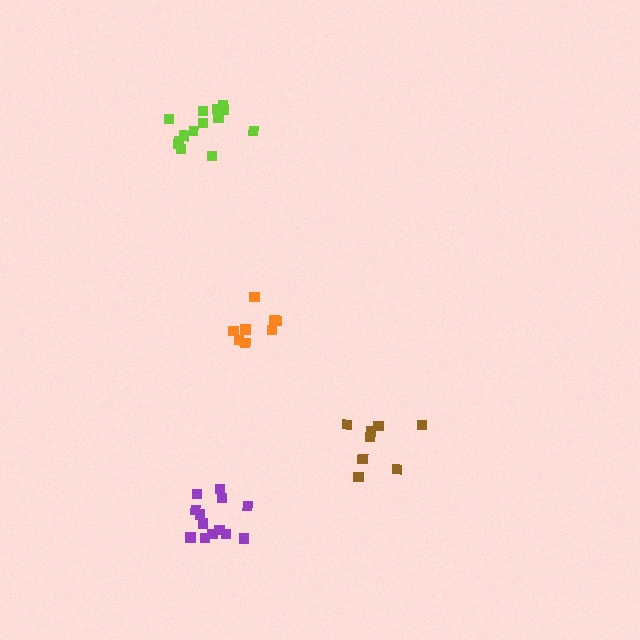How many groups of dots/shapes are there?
There are 4 groups.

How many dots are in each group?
Group 1: 8 dots, Group 2: 8 dots, Group 3: 13 dots, Group 4: 14 dots (43 total).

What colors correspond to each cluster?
The clusters are colored: brown, orange, purple, lime.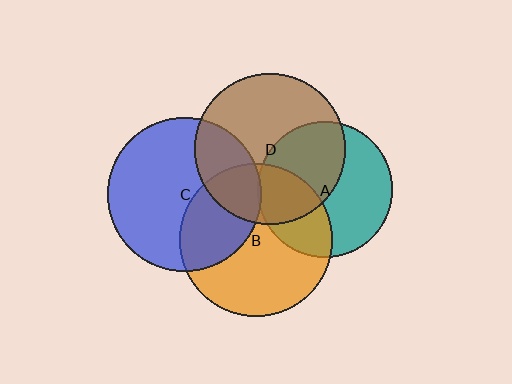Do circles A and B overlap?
Yes.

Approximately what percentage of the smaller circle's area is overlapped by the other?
Approximately 35%.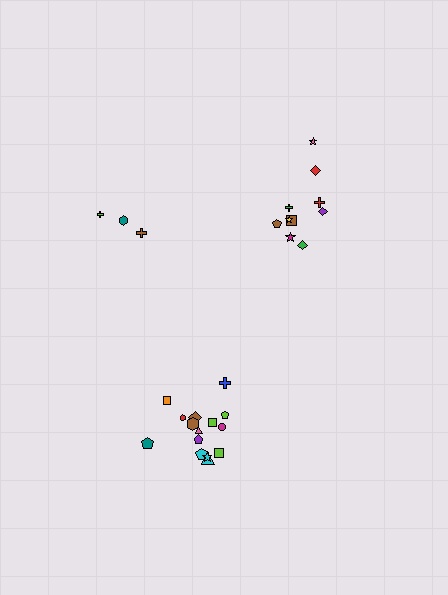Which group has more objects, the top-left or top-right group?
The top-right group.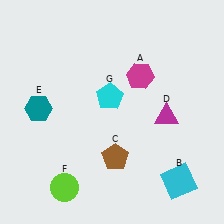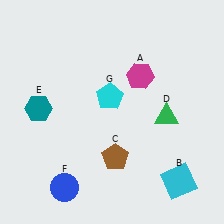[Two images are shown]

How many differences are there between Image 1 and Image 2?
There are 2 differences between the two images.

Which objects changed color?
D changed from magenta to green. F changed from lime to blue.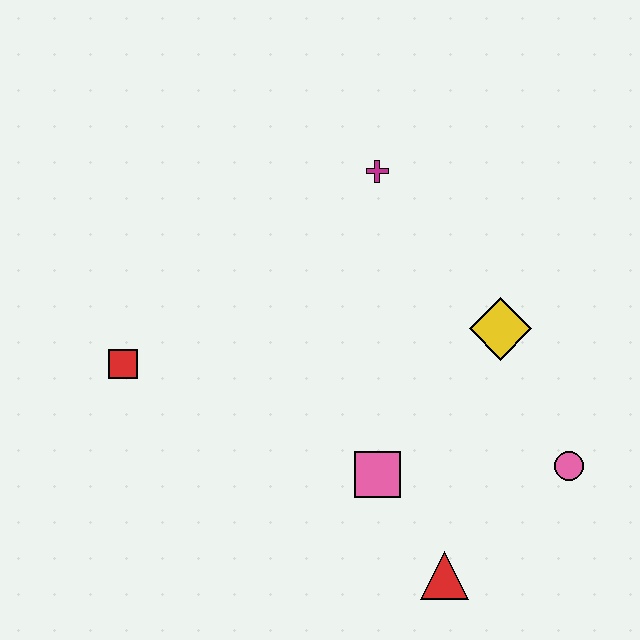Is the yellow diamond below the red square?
No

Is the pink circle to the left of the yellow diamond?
No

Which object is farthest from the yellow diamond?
The red square is farthest from the yellow diamond.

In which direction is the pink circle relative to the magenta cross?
The pink circle is below the magenta cross.